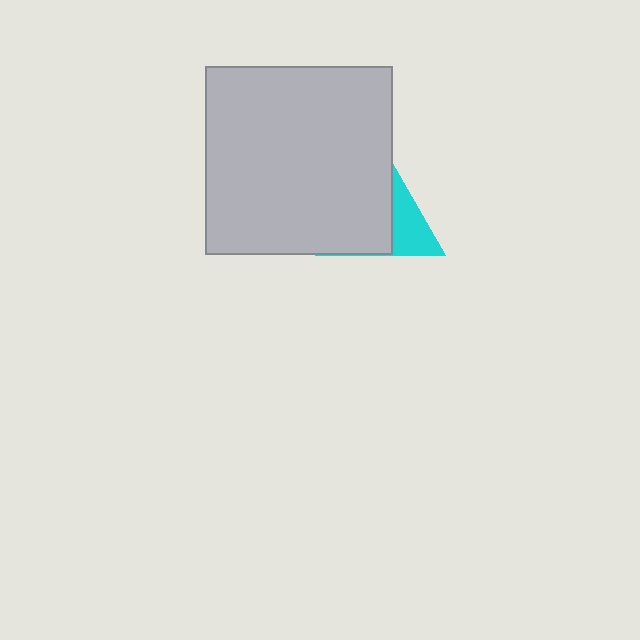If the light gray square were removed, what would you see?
You would see the complete cyan triangle.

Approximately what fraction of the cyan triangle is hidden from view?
Roughly 68% of the cyan triangle is hidden behind the light gray square.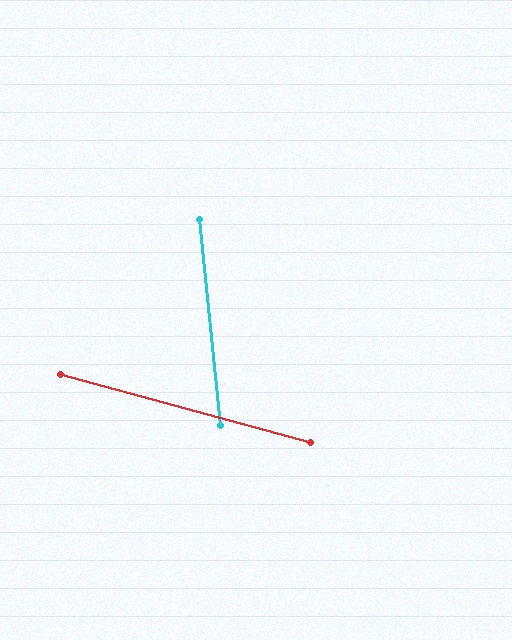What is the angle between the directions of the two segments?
Approximately 69 degrees.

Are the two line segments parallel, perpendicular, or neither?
Neither parallel nor perpendicular — they differ by about 69°.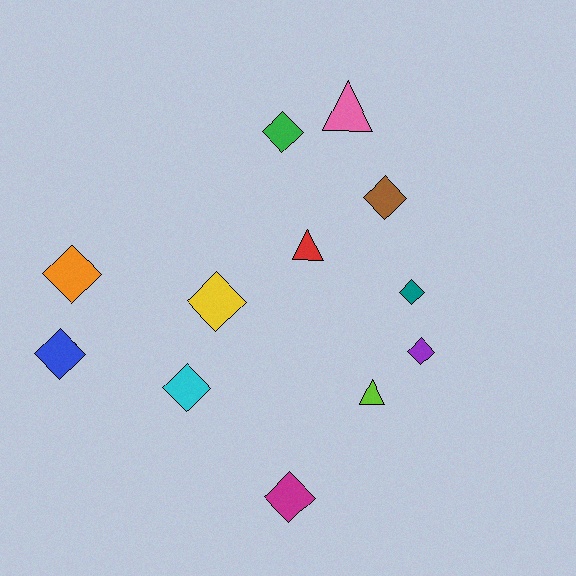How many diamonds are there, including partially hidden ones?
There are 9 diamonds.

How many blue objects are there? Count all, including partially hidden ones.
There is 1 blue object.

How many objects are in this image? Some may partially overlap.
There are 12 objects.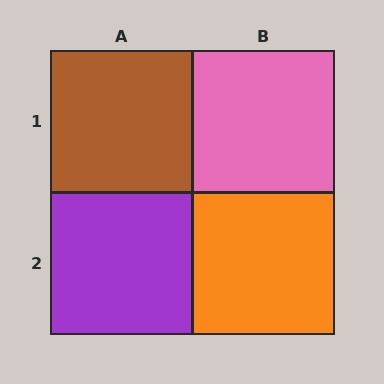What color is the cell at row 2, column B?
Orange.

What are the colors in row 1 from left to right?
Brown, pink.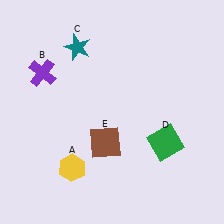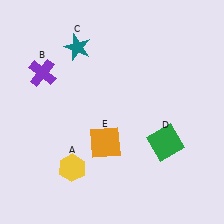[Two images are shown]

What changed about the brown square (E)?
In Image 1, E is brown. In Image 2, it changed to orange.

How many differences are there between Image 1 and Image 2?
There is 1 difference between the two images.